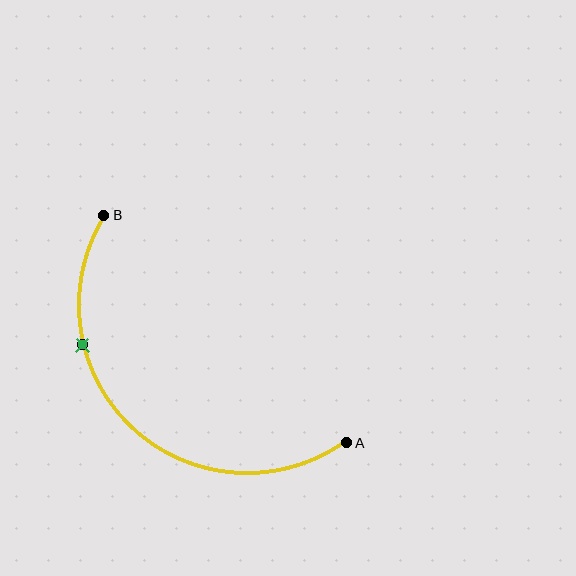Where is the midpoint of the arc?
The arc midpoint is the point on the curve farthest from the straight line joining A and B. It sits below and to the left of that line.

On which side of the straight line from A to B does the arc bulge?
The arc bulges below and to the left of the straight line connecting A and B.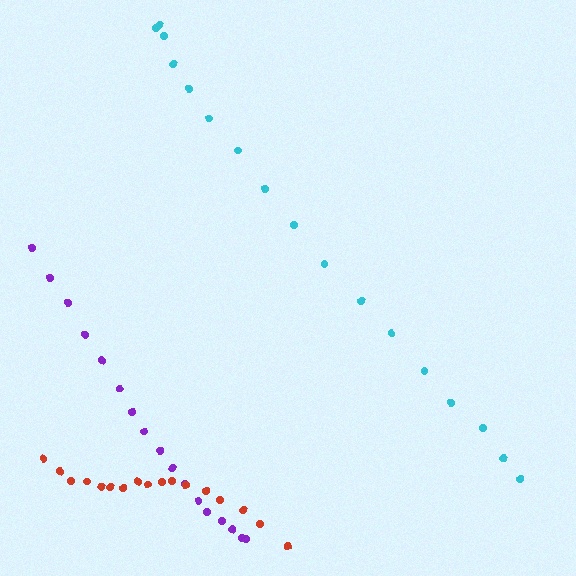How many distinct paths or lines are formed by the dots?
There are 3 distinct paths.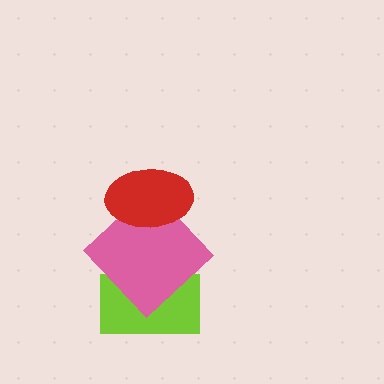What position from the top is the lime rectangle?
The lime rectangle is 3rd from the top.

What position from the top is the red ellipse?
The red ellipse is 1st from the top.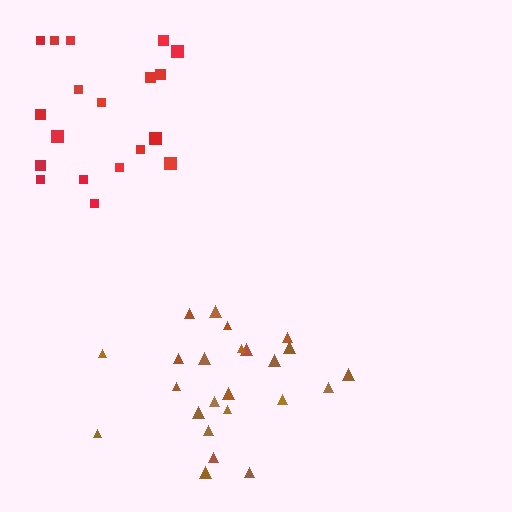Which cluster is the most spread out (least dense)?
Red.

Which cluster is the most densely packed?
Brown.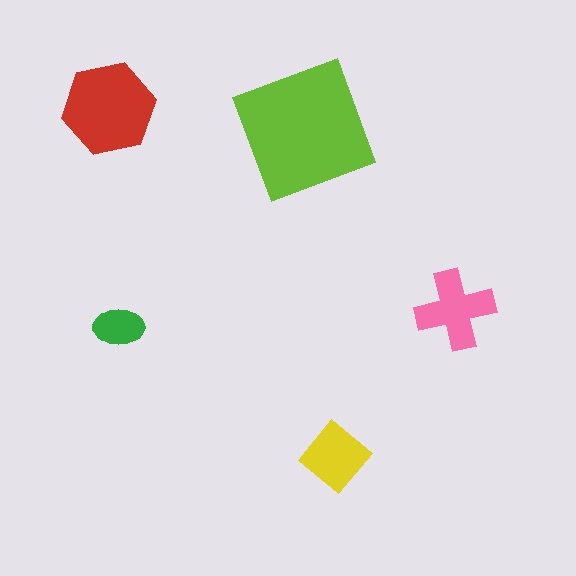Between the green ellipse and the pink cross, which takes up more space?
The pink cross.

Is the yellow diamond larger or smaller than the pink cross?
Smaller.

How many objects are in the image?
There are 5 objects in the image.